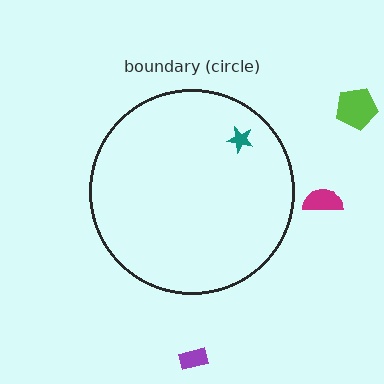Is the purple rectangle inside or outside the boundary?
Outside.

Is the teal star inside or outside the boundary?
Inside.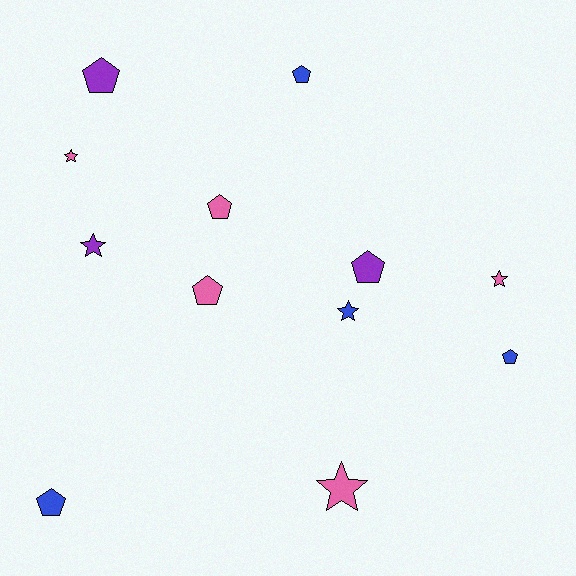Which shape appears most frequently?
Pentagon, with 7 objects.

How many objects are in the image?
There are 12 objects.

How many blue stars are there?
There is 1 blue star.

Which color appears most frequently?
Pink, with 5 objects.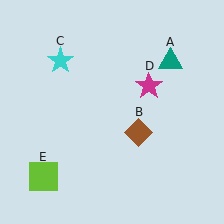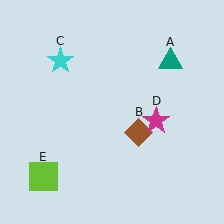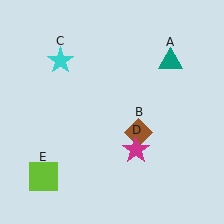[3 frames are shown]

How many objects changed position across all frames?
1 object changed position: magenta star (object D).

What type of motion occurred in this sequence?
The magenta star (object D) rotated clockwise around the center of the scene.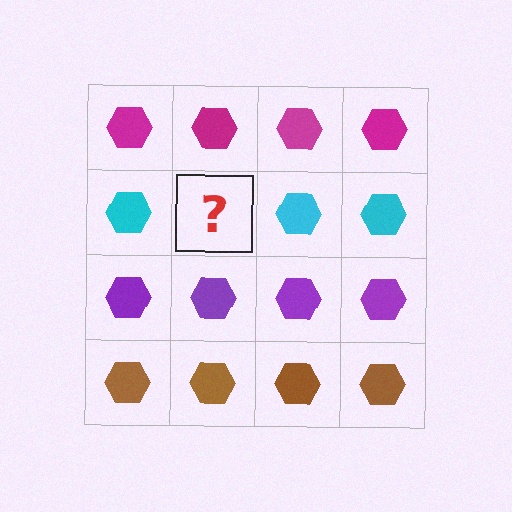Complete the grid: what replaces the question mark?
The question mark should be replaced with a cyan hexagon.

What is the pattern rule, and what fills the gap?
The rule is that each row has a consistent color. The gap should be filled with a cyan hexagon.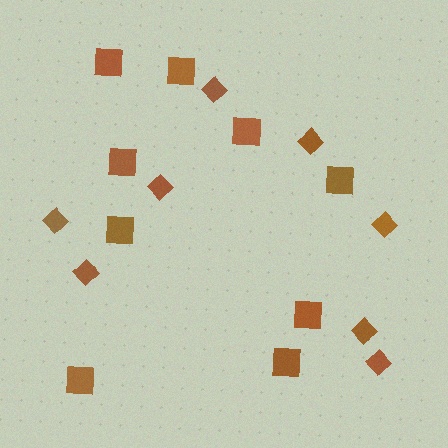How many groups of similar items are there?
There are 2 groups: one group of squares (9) and one group of diamonds (8).